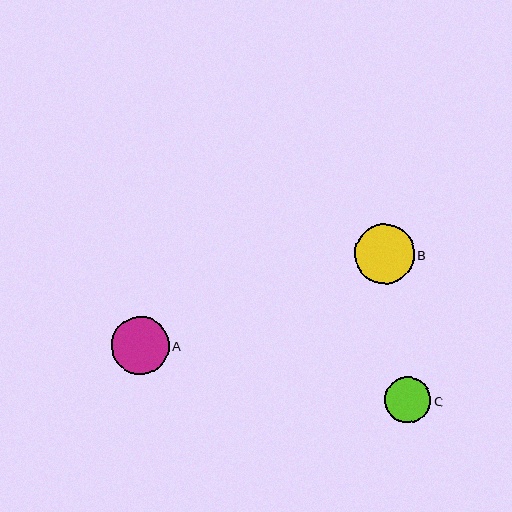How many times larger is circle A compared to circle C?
Circle A is approximately 1.3 times the size of circle C.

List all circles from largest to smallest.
From largest to smallest: B, A, C.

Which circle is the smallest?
Circle C is the smallest with a size of approximately 46 pixels.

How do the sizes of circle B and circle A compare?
Circle B and circle A are approximately the same size.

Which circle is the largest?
Circle B is the largest with a size of approximately 60 pixels.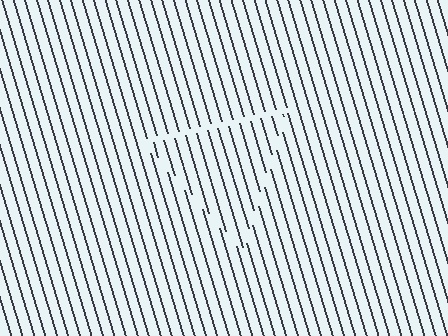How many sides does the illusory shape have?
3 sides — the line-ends trace a triangle.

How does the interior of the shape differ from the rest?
The interior of the shape contains the same grating, shifted by half a period — the contour is defined by the phase discontinuity where line-ends from the inner and outer gratings abut.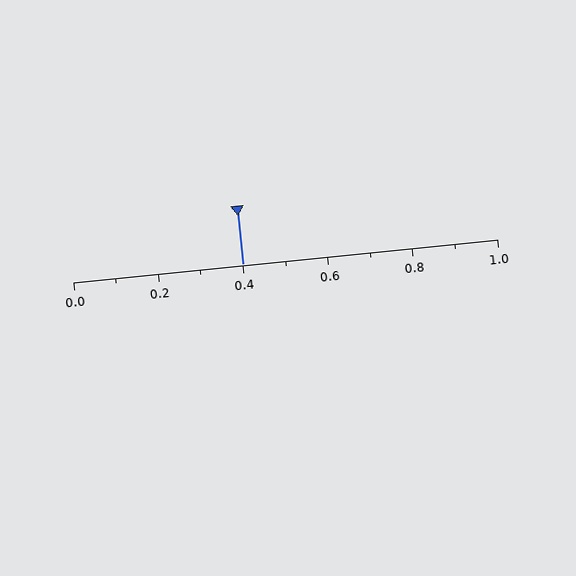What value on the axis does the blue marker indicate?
The marker indicates approximately 0.4.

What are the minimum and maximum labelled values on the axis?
The axis runs from 0.0 to 1.0.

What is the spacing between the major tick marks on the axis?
The major ticks are spaced 0.2 apart.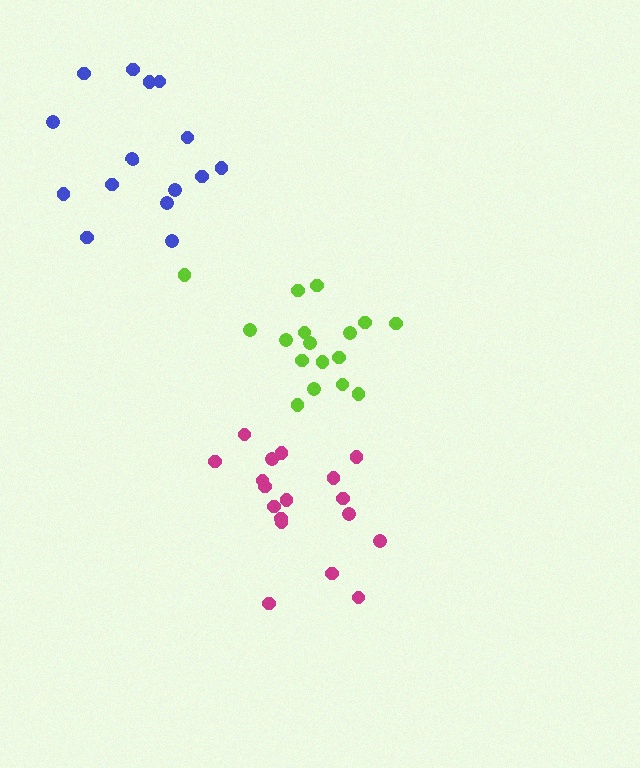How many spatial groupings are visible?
There are 3 spatial groupings.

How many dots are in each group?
Group 1: 18 dots, Group 2: 17 dots, Group 3: 15 dots (50 total).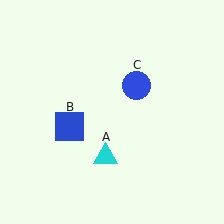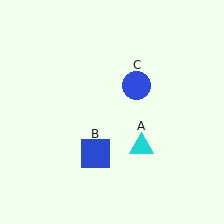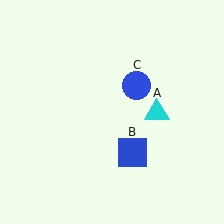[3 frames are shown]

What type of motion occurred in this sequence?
The cyan triangle (object A), blue square (object B) rotated counterclockwise around the center of the scene.